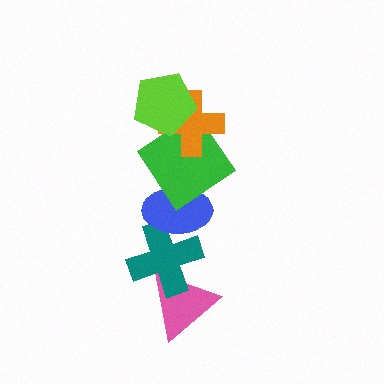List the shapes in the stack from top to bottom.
From top to bottom: the lime pentagon, the orange cross, the green diamond, the blue ellipse, the teal cross, the pink triangle.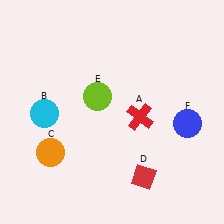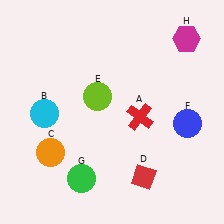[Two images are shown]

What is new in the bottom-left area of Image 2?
A green circle (G) was added in the bottom-left area of Image 2.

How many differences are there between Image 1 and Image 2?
There are 2 differences between the two images.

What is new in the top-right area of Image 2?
A magenta hexagon (H) was added in the top-right area of Image 2.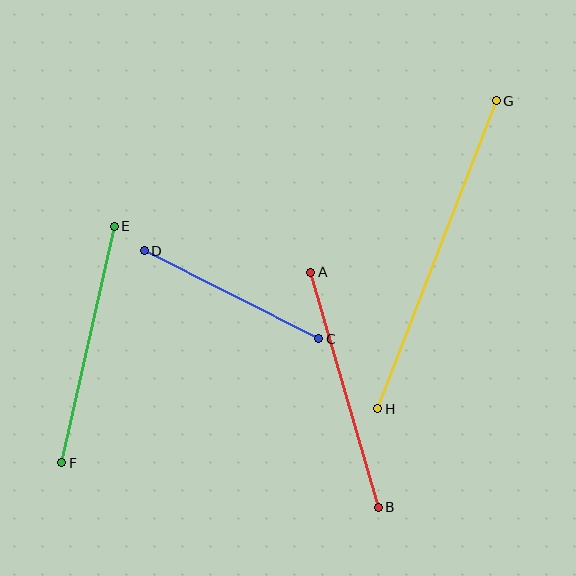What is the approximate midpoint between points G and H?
The midpoint is at approximately (437, 255) pixels.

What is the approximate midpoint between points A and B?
The midpoint is at approximately (345, 390) pixels.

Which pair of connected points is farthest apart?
Points G and H are farthest apart.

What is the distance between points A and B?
The distance is approximately 245 pixels.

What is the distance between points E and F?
The distance is approximately 242 pixels.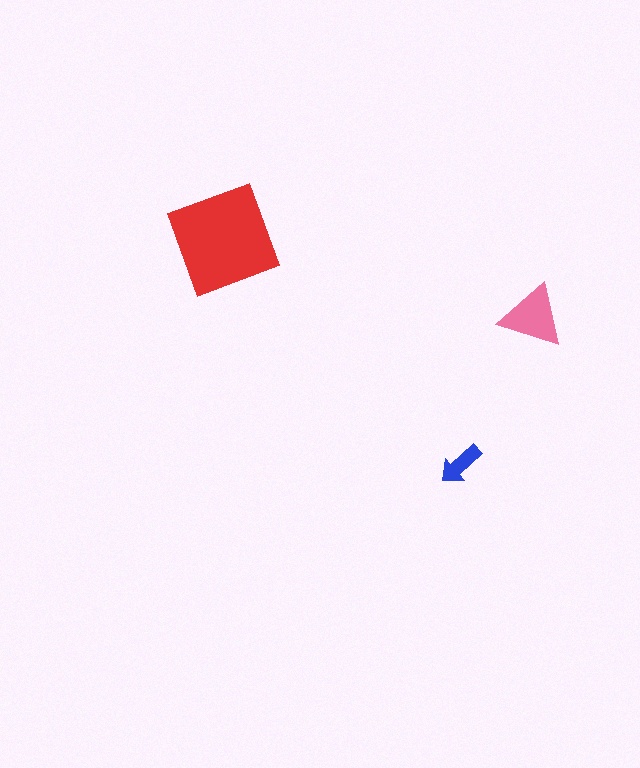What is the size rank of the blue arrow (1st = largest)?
3rd.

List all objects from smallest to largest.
The blue arrow, the pink triangle, the red diamond.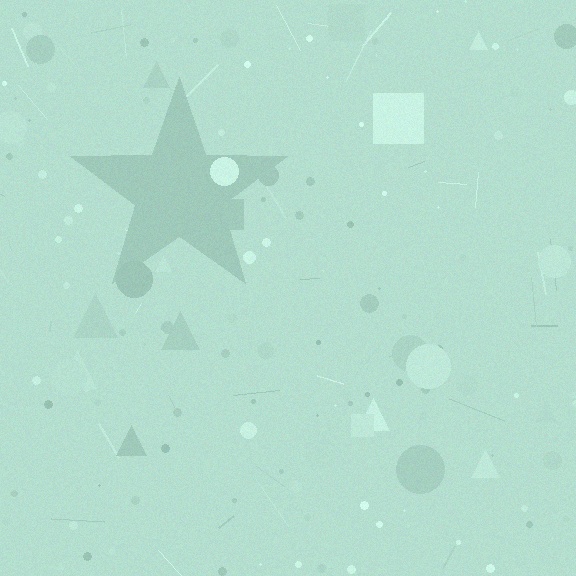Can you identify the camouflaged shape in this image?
The camouflaged shape is a star.